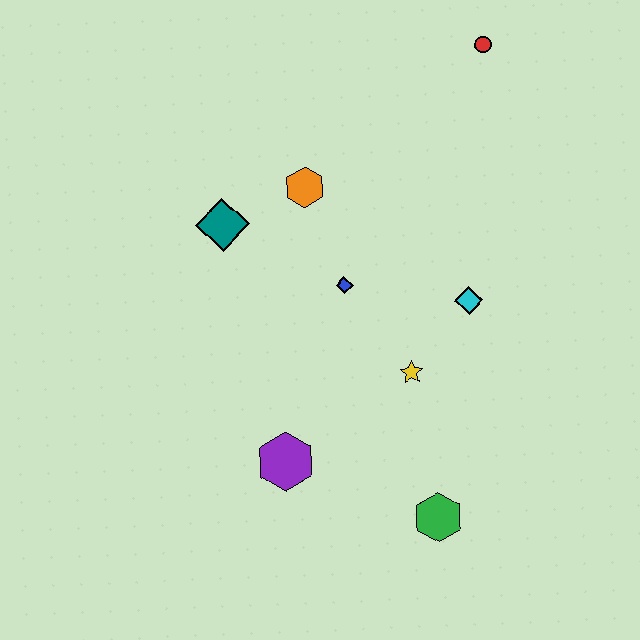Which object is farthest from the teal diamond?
The green hexagon is farthest from the teal diamond.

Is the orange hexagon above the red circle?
No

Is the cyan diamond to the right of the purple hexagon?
Yes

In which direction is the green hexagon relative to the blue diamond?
The green hexagon is below the blue diamond.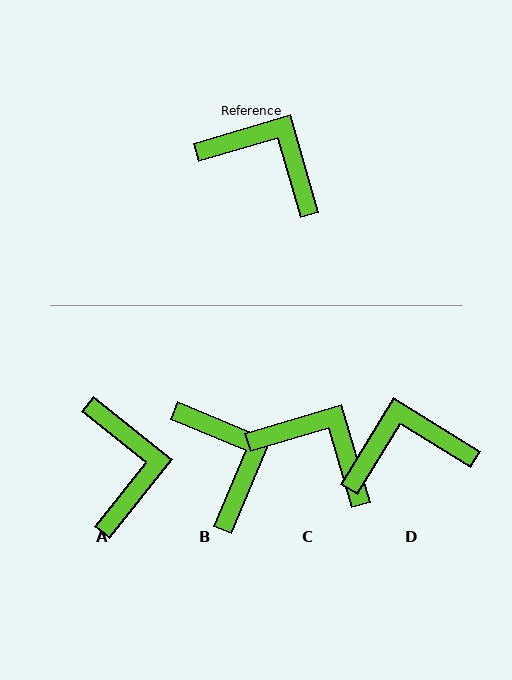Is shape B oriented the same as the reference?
No, it is off by about 39 degrees.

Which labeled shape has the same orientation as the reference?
C.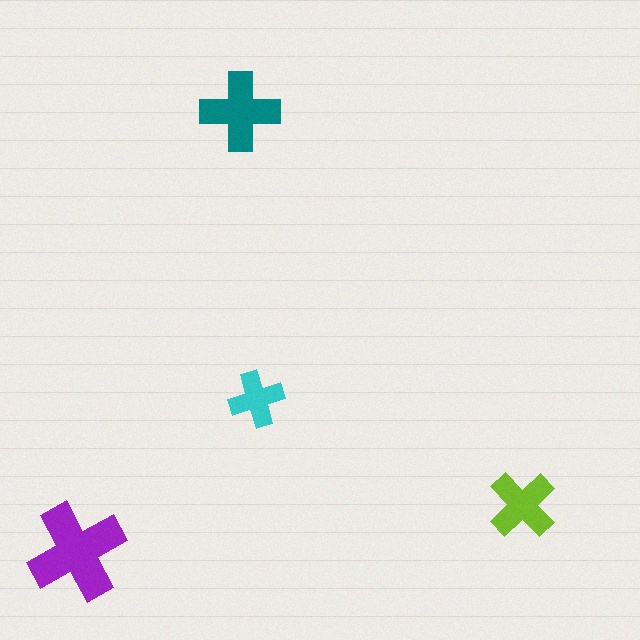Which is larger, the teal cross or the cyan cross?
The teal one.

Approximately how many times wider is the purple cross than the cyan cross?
About 2 times wider.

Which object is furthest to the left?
The purple cross is leftmost.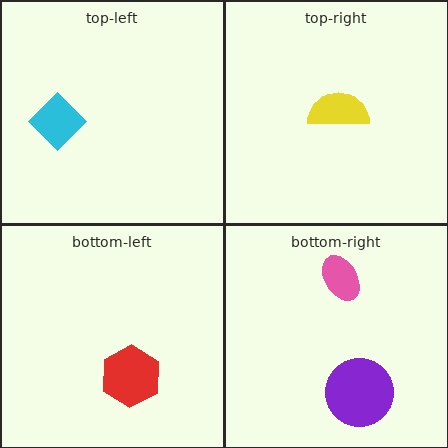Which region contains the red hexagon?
The bottom-left region.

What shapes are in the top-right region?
The yellow semicircle.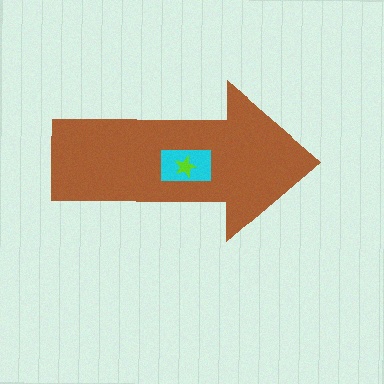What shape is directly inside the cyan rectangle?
The lime star.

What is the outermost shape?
The brown arrow.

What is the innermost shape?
The lime star.